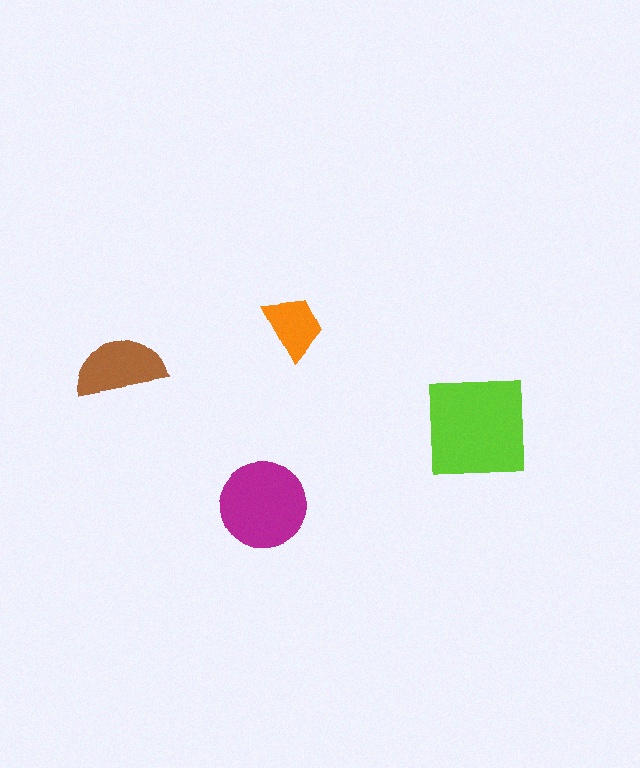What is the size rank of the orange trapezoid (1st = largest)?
4th.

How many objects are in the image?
There are 4 objects in the image.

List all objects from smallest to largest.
The orange trapezoid, the brown semicircle, the magenta circle, the lime square.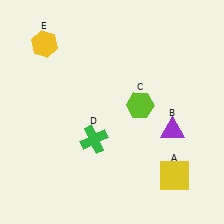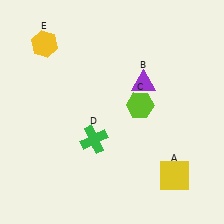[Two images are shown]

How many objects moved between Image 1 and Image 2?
1 object moved between the two images.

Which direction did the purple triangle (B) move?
The purple triangle (B) moved up.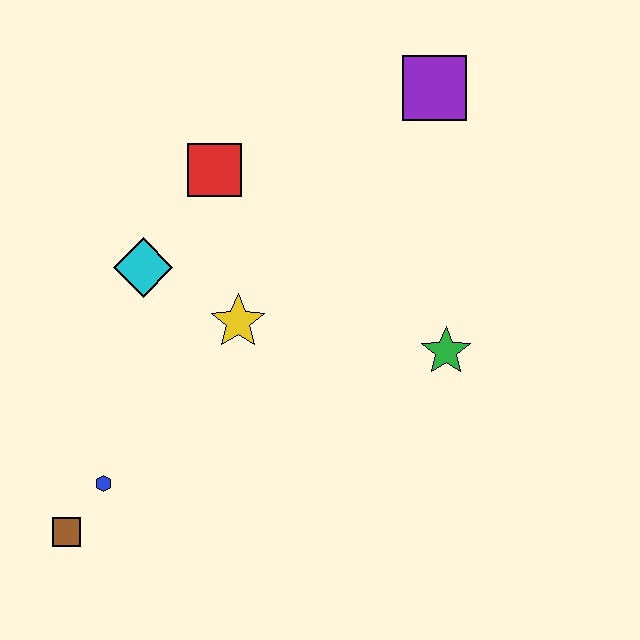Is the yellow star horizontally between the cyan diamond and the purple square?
Yes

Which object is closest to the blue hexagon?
The brown square is closest to the blue hexagon.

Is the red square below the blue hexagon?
No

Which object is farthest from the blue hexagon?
The purple square is farthest from the blue hexagon.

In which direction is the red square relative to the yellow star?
The red square is above the yellow star.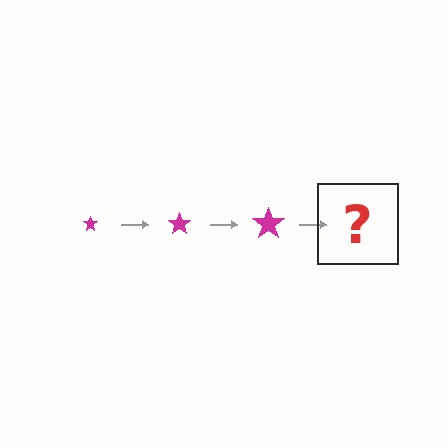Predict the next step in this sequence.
The next step is a magenta star, larger than the previous one.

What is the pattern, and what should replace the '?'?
The pattern is that the star gets progressively larger each step. The '?' should be a magenta star, larger than the previous one.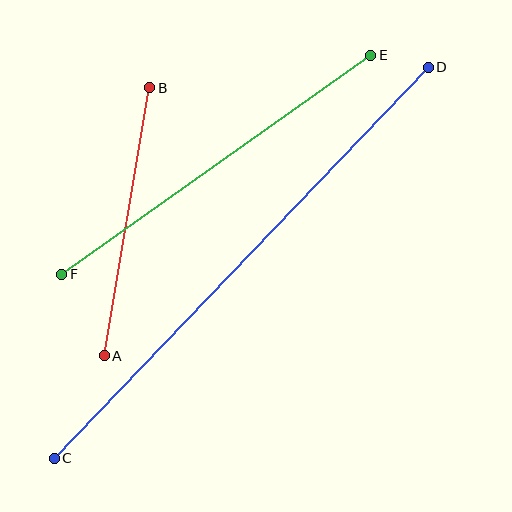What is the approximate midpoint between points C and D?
The midpoint is at approximately (241, 263) pixels.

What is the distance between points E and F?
The distance is approximately 379 pixels.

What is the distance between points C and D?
The distance is approximately 541 pixels.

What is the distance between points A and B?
The distance is approximately 272 pixels.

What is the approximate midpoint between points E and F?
The midpoint is at approximately (216, 165) pixels.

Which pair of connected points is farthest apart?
Points C and D are farthest apart.